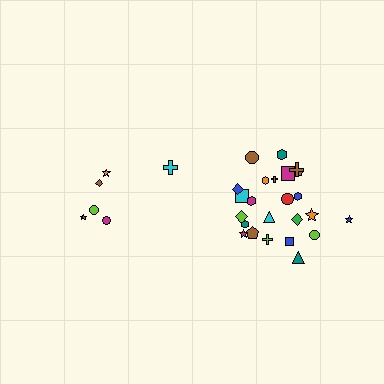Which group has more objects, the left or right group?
The right group.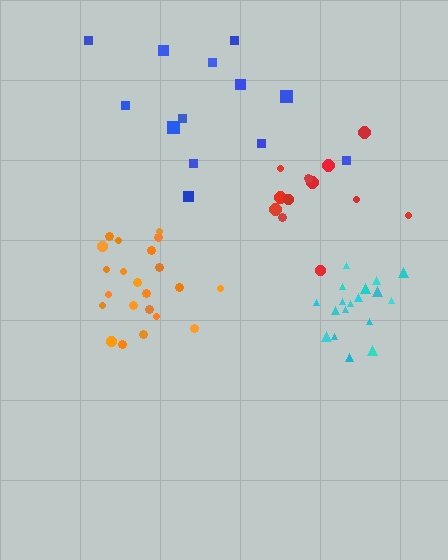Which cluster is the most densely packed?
Cyan.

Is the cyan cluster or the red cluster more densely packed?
Cyan.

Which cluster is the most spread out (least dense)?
Blue.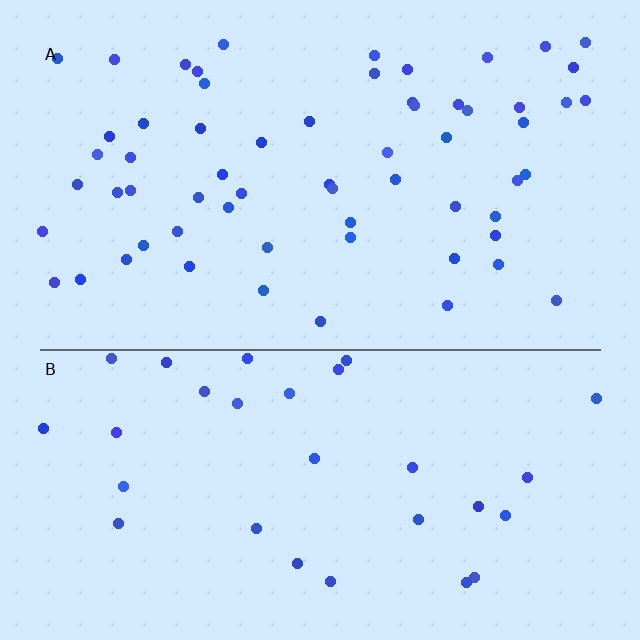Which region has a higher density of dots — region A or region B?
A (the top).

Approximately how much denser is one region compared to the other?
Approximately 2.0× — region A over region B.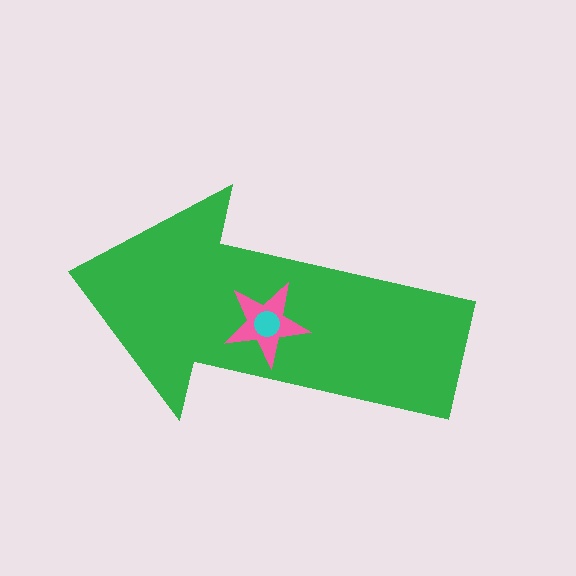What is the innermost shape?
The cyan circle.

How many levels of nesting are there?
3.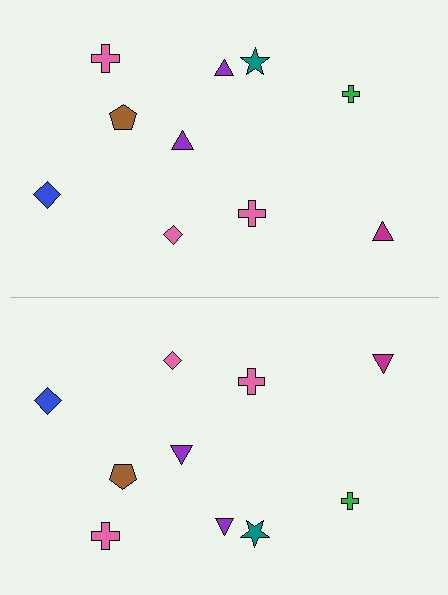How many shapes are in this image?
There are 20 shapes in this image.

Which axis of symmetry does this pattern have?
The pattern has a horizontal axis of symmetry running through the center of the image.